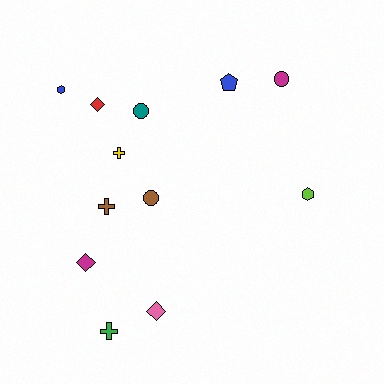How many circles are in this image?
There are 3 circles.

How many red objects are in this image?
There is 1 red object.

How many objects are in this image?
There are 12 objects.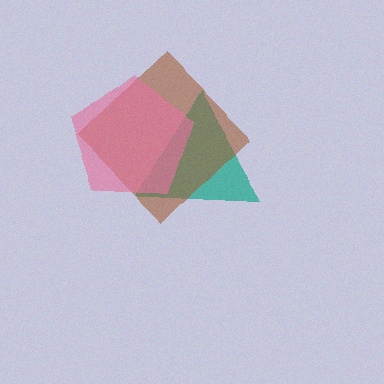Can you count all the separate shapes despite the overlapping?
Yes, there are 3 separate shapes.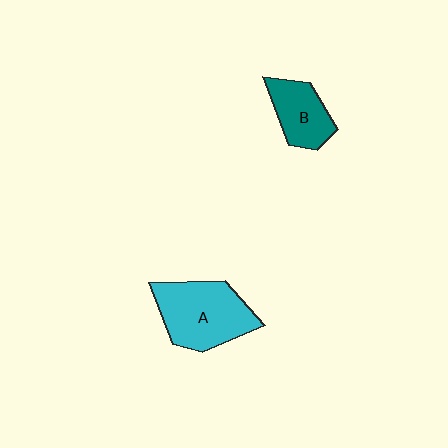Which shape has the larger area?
Shape A (cyan).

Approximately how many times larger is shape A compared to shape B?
Approximately 1.7 times.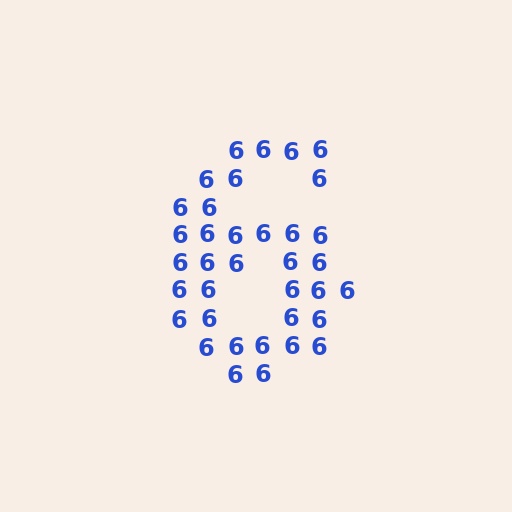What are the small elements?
The small elements are digit 6's.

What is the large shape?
The large shape is the digit 6.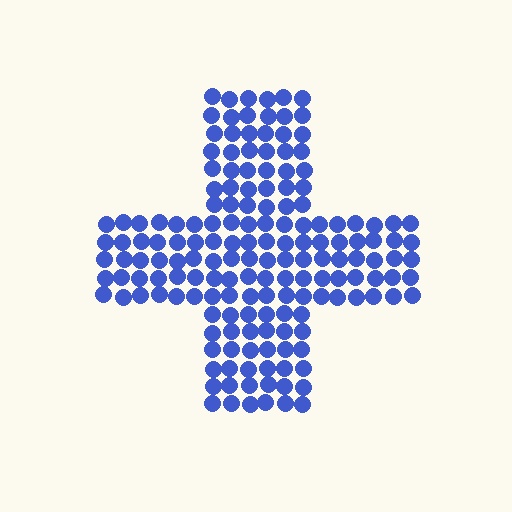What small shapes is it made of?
It is made of small circles.